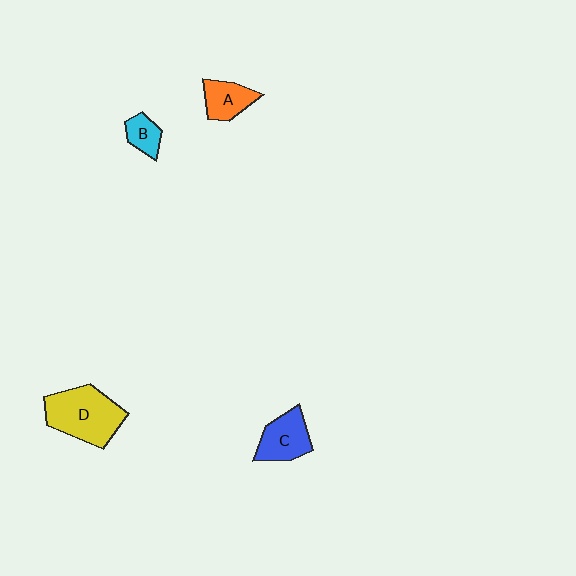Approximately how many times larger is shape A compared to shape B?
Approximately 1.4 times.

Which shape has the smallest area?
Shape B (cyan).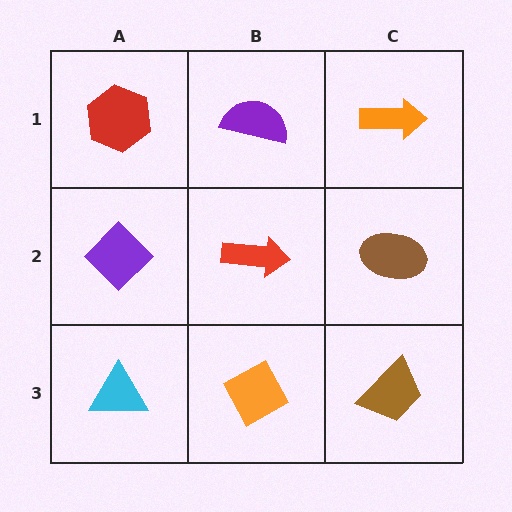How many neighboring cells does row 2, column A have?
3.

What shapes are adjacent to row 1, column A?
A purple diamond (row 2, column A), a purple semicircle (row 1, column B).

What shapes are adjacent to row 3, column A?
A purple diamond (row 2, column A), an orange diamond (row 3, column B).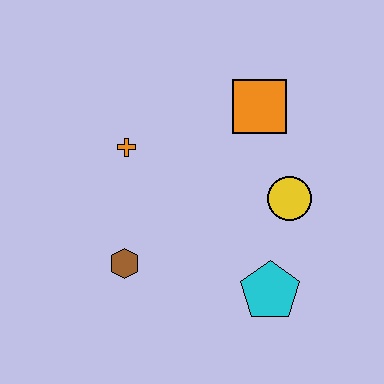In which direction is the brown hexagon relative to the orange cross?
The brown hexagon is below the orange cross.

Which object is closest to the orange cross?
The brown hexagon is closest to the orange cross.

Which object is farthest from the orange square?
The brown hexagon is farthest from the orange square.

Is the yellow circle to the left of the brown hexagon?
No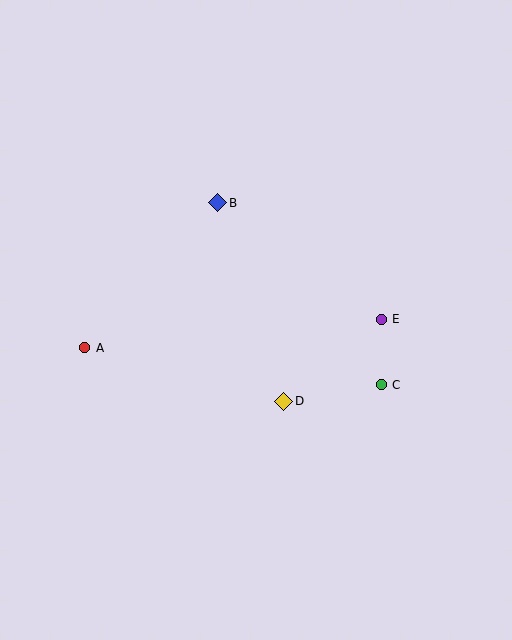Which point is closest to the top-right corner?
Point E is closest to the top-right corner.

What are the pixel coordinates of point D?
Point D is at (284, 401).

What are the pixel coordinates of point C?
Point C is at (381, 385).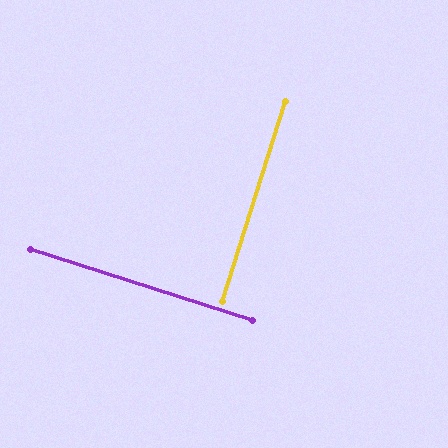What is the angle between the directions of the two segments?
Approximately 90 degrees.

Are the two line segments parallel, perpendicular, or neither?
Perpendicular — they meet at approximately 90°.